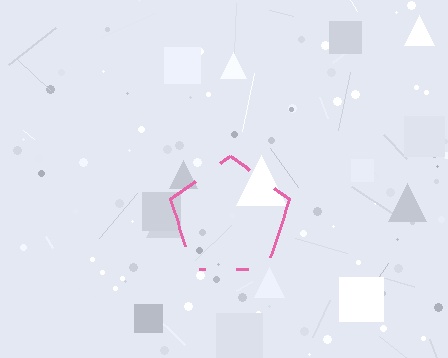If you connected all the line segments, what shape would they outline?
They would outline a pentagon.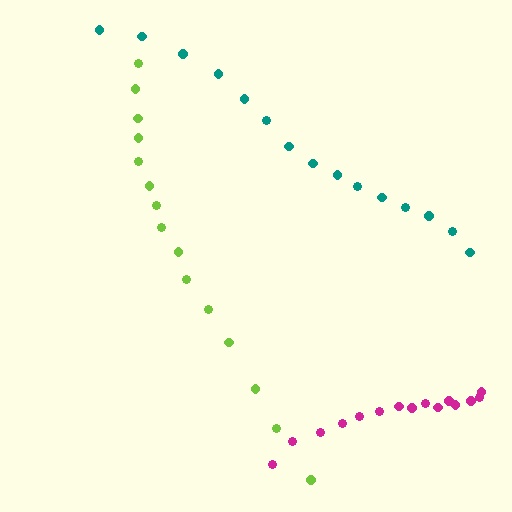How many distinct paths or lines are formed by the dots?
There are 3 distinct paths.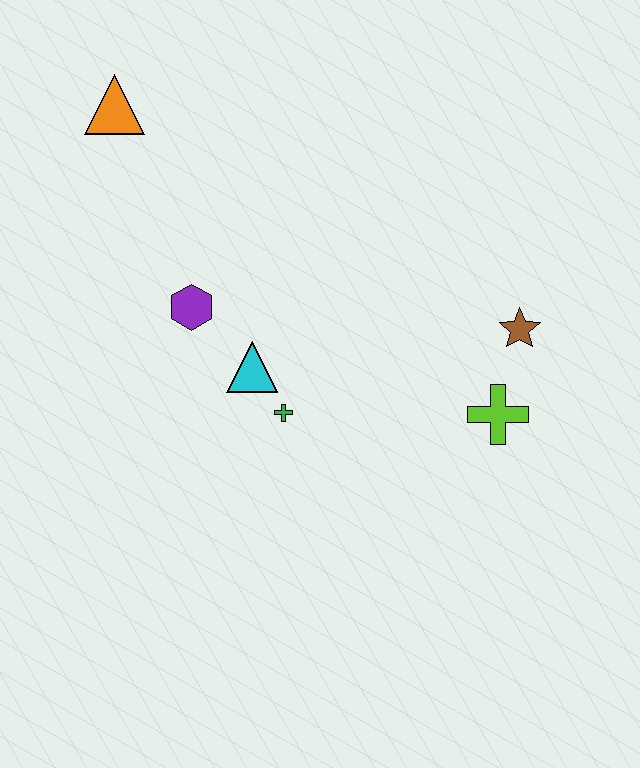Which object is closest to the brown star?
The lime cross is closest to the brown star.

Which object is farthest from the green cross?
The orange triangle is farthest from the green cross.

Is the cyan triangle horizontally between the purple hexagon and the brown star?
Yes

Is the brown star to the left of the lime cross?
No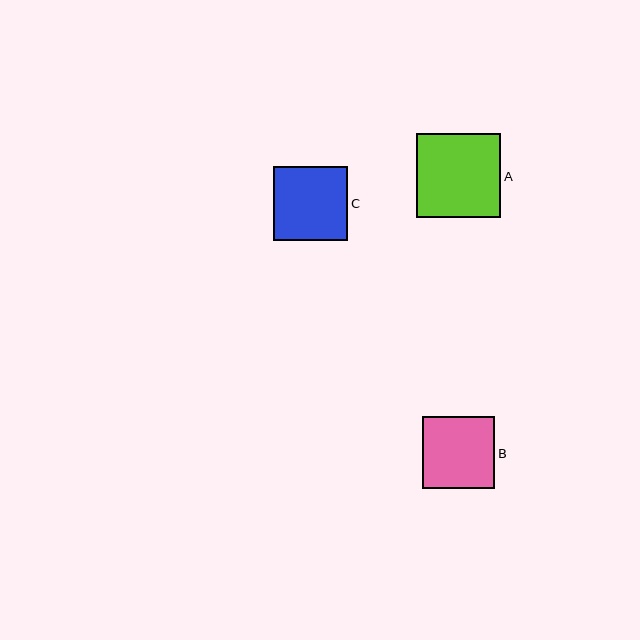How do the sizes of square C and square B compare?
Square C and square B are approximately the same size.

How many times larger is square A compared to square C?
Square A is approximately 1.1 times the size of square C.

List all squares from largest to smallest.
From largest to smallest: A, C, B.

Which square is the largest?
Square A is the largest with a size of approximately 85 pixels.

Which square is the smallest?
Square B is the smallest with a size of approximately 72 pixels.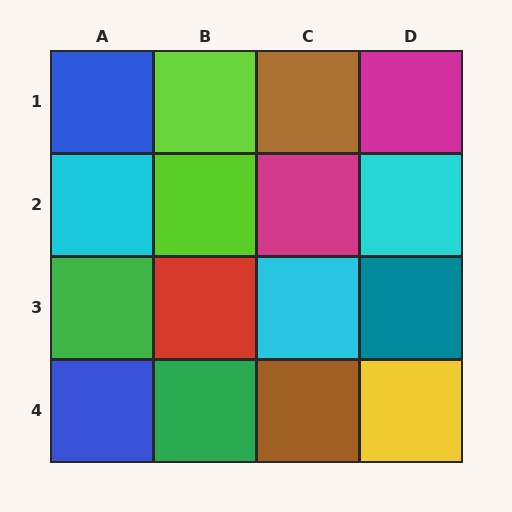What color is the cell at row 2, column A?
Cyan.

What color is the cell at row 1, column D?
Magenta.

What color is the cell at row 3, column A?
Green.